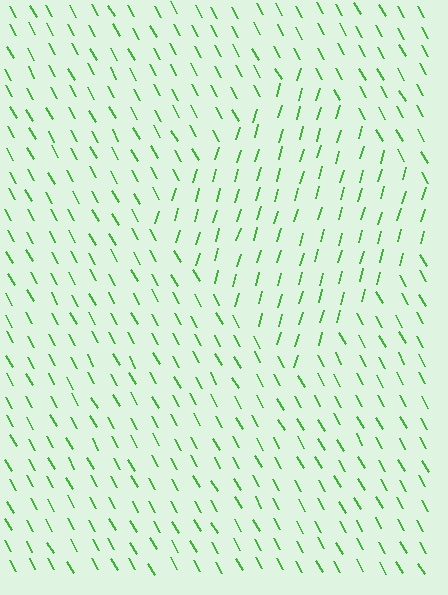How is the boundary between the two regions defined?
The boundary is defined purely by a change in line orientation (approximately 45 degrees difference). All lines are the same color and thickness.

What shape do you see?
I see a diamond.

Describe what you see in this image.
The image is filled with small green line segments. A diamond region in the image has lines oriented differently from the surrounding lines, creating a visible texture boundary.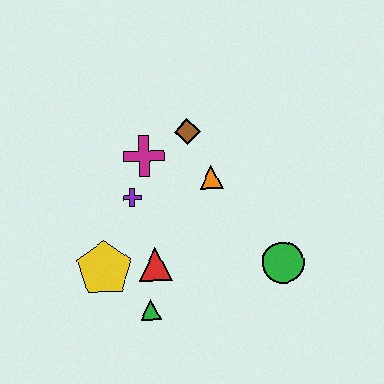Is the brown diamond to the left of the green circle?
Yes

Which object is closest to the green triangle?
The red triangle is closest to the green triangle.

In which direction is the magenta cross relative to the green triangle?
The magenta cross is above the green triangle.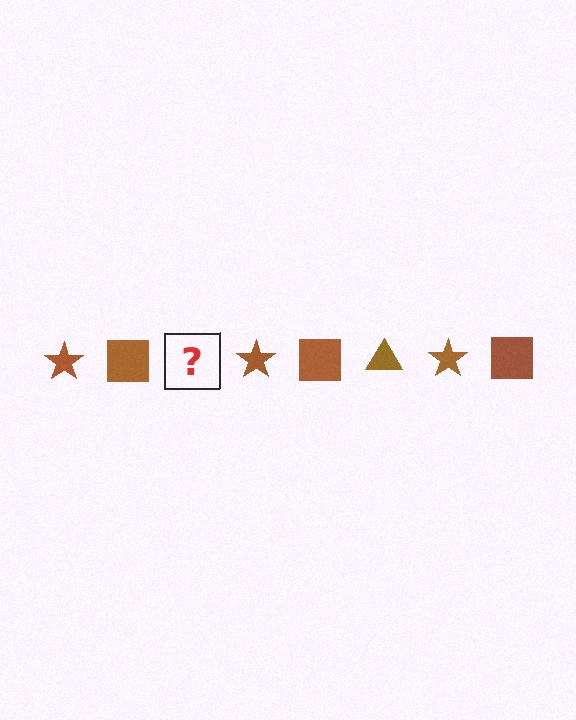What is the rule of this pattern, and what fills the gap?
The rule is that the pattern cycles through star, square, triangle shapes in brown. The gap should be filled with a brown triangle.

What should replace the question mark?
The question mark should be replaced with a brown triangle.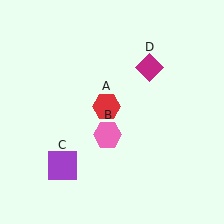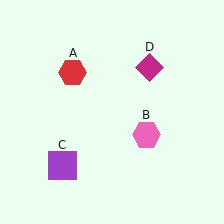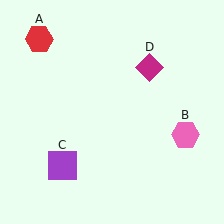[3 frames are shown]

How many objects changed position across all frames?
2 objects changed position: red hexagon (object A), pink hexagon (object B).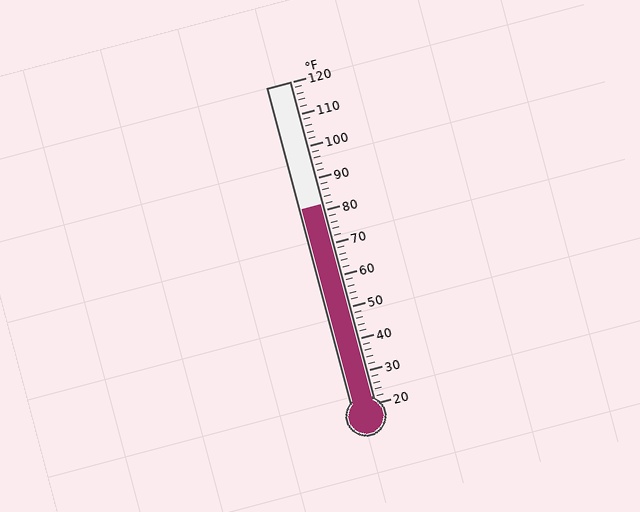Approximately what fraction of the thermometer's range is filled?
The thermometer is filled to approximately 60% of its range.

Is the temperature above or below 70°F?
The temperature is above 70°F.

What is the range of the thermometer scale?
The thermometer scale ranges from 20°F to 120°F.